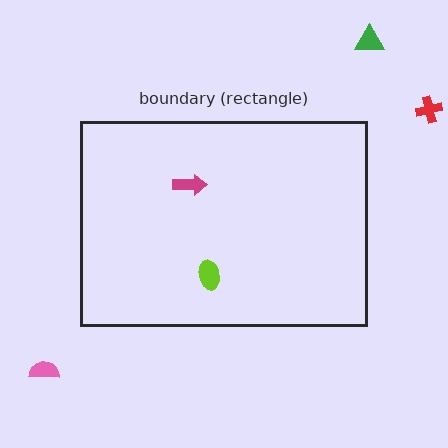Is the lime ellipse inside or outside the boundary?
Inside.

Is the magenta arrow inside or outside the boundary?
Inside.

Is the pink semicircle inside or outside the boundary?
Outside.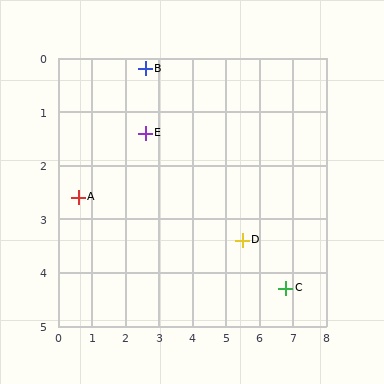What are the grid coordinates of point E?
Point E is at approximately (2.6, 1.4).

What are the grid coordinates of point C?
Point C is at approximately (6.8, 4.3).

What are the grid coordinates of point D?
Point D is at approximately (5.5, 3.4).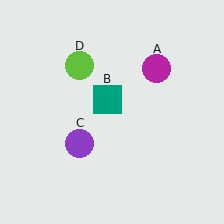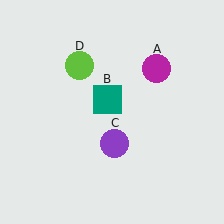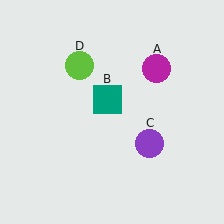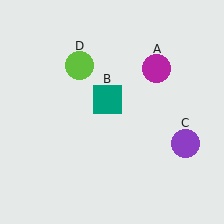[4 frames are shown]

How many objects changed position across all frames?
1 object changed position: purple circle (object C).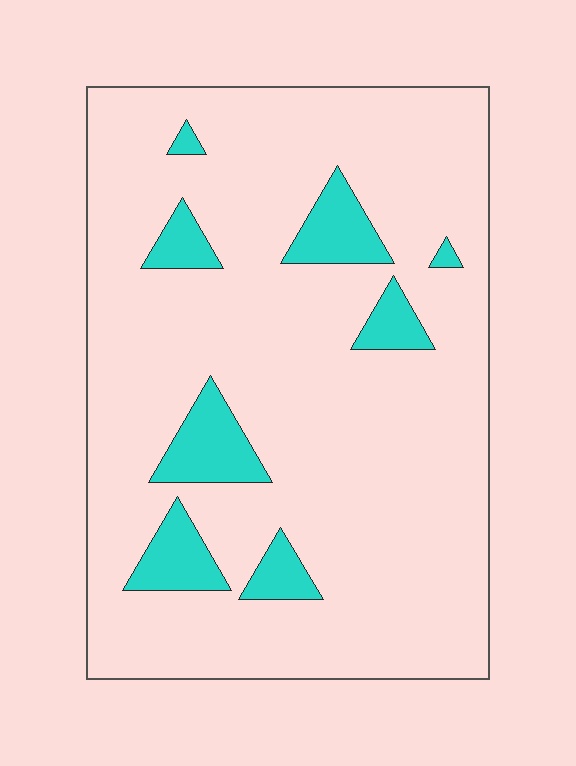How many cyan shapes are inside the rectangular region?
8.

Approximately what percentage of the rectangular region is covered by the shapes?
Approximately 10%.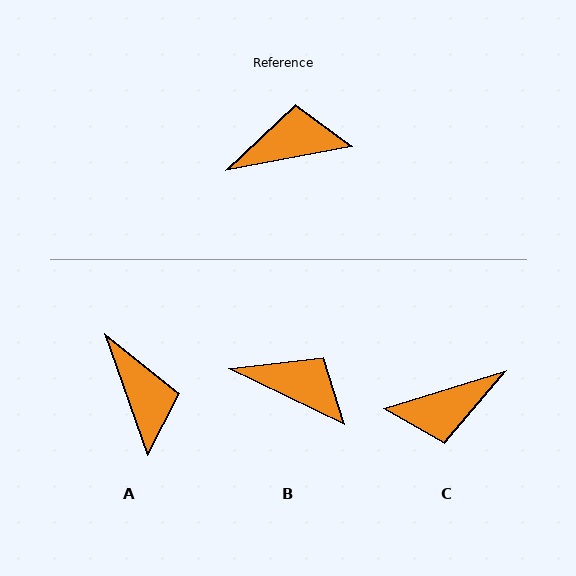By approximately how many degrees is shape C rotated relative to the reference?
Approximately 174 degrees clockwise.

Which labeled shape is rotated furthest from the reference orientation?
C, about 174 degrees away.